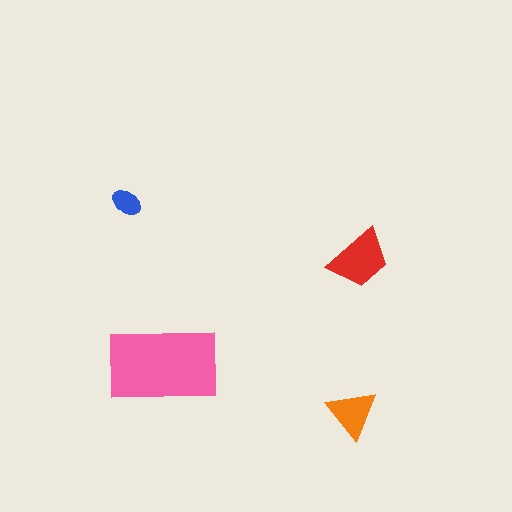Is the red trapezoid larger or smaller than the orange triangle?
Larger.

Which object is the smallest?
The blue ellipse.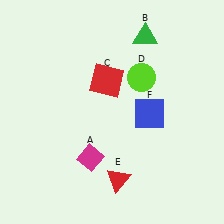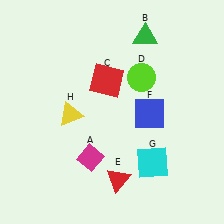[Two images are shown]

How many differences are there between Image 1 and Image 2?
There are 2 differences between the two images.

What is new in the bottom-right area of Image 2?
A cyan square (G) was added in the bottom-right area of Image 2.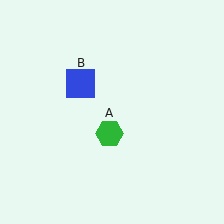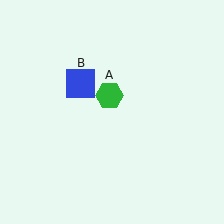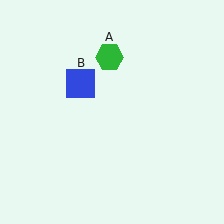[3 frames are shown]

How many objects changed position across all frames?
1 object changed position: green hexagon (object A).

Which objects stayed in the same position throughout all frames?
Blue square (object B) remained stationary.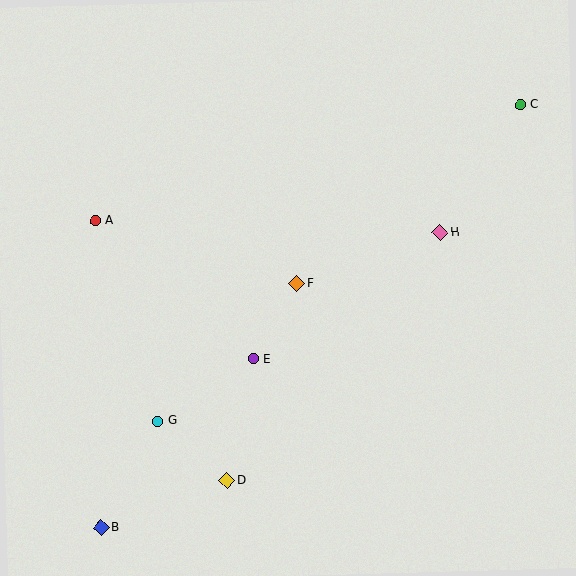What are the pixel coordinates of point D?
Point D is at (227, 481).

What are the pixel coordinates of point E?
Point E is at (253, 359).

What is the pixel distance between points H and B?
The distance between H and B is 450 pixels.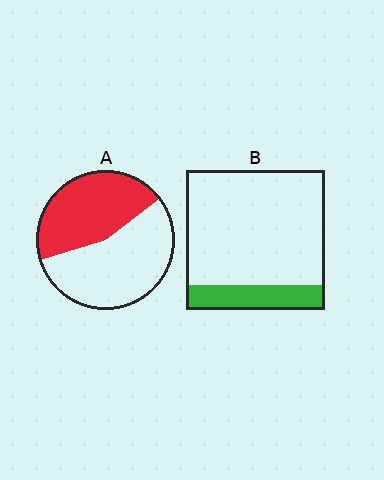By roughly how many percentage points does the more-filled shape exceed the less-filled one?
By roughly 25 percentage points (A over B).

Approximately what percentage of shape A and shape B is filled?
A is approximately 45% and B is approximately 20%.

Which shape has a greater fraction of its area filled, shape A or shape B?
Shape A.